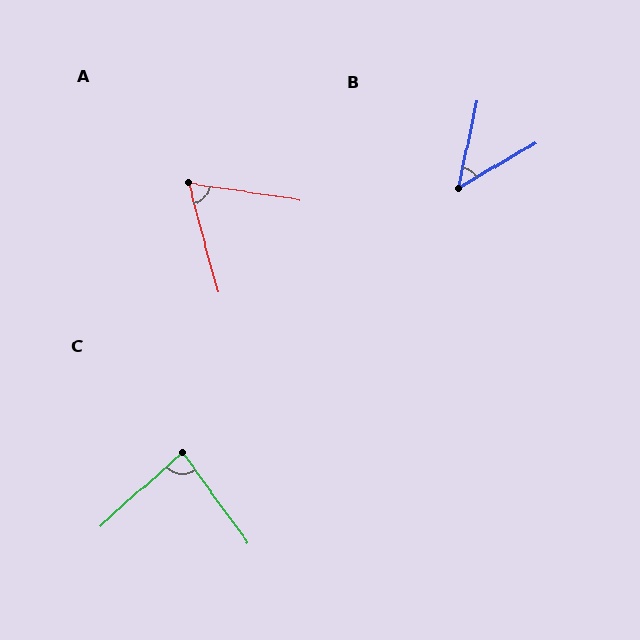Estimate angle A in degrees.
Approximately 66 degrees.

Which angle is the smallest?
B, at approximately 47 degrees.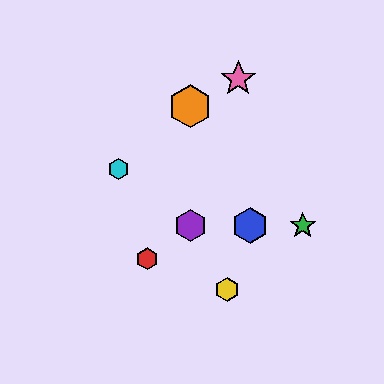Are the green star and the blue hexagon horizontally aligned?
Yes, both are at y≈226.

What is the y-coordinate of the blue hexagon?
The blue hexagon is at y≈226.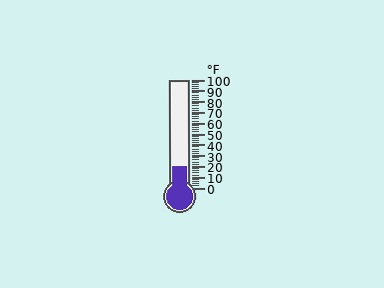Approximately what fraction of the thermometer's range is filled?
The thermometer is filled to approximately 20% of its range.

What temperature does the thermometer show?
The thermometer shows approximately 20°F.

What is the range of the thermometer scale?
The thermometer scale ranges from 0°F to 100°F.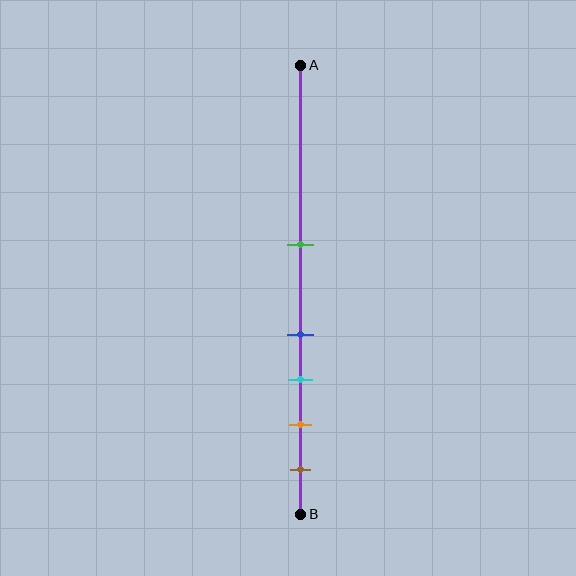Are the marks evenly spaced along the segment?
No, the marks are not evenly spaced.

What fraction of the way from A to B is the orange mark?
The orange mark is approximately 80% (0.8) of the way from A to B.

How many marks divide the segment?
There are 5 marks dividing the segment.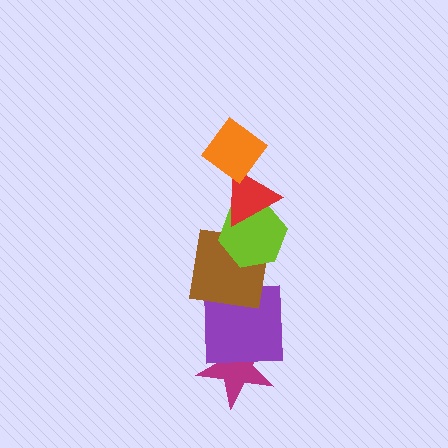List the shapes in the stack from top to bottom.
From top to bottom: the orange diamond, the red triangle, the lime hexagon, the brown square, the purple square, the magenta star.